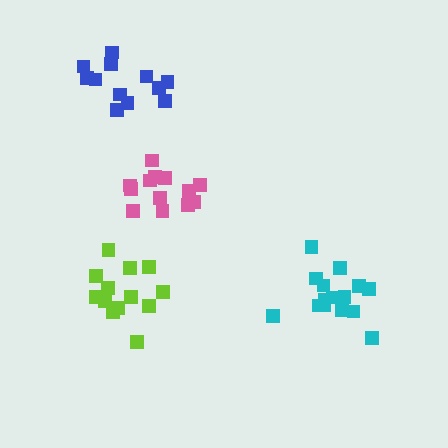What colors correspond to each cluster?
The clusters are colored: lime, pink, cyan, blue.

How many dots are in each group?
Group 1: 14 dots, Group 2: 13 dots, Group 3: 15 dots, Group 4: 12 dots (54 total).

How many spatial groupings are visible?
There are 4 spatial groupings.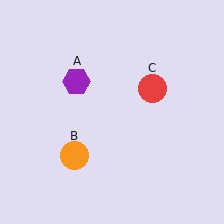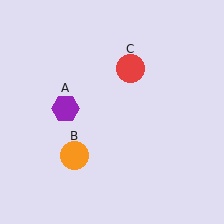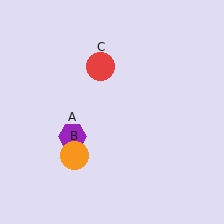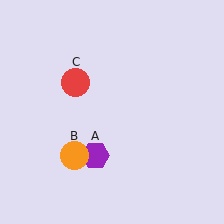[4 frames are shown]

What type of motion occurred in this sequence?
The purple hexagon (object A), red circle (object C) rotated counterclockwise around the center of the scene.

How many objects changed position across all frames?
2 objects changed position: purple hexagon (object A), red circle (object C).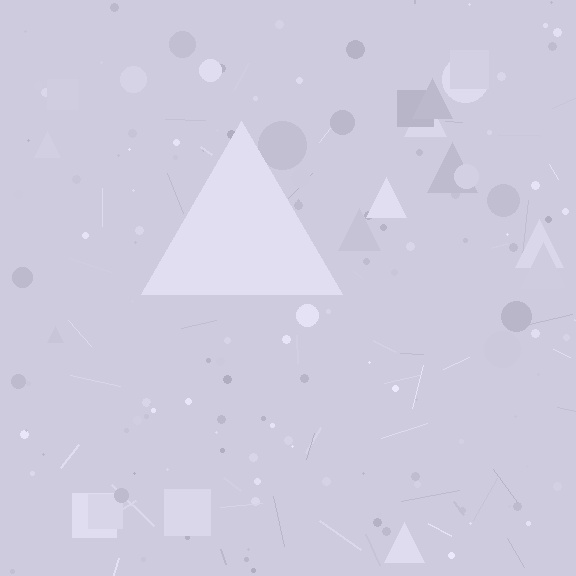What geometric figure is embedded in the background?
A triangle is embedded in the background.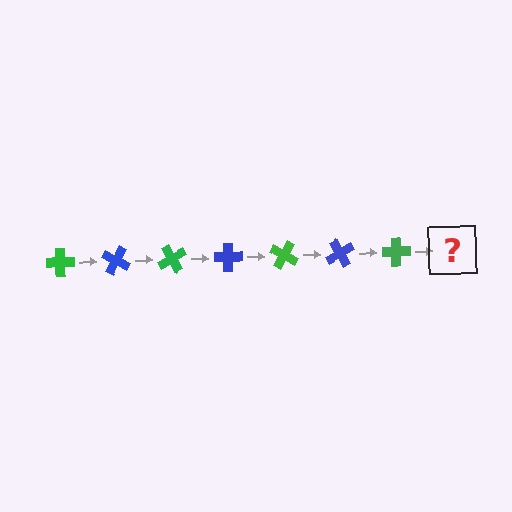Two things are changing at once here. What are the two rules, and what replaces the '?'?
The two rules are that it rotates 30 degrees each step and the color cycles through green and blue. The '?' should be a blue cross, rotated 210 degrees from the start.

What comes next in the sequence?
The next element should be a blue cross, rotated 210 degrees from the start.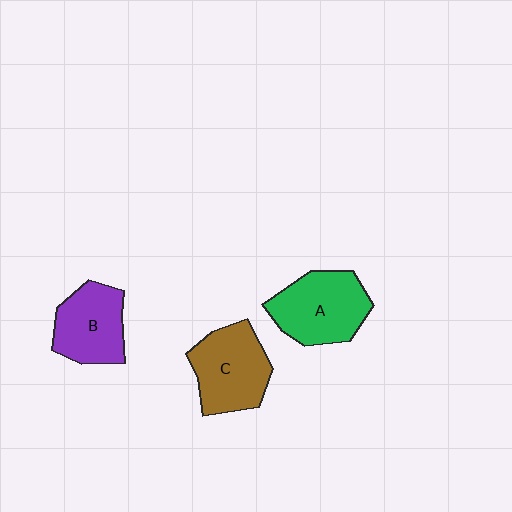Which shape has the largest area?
Shape A (green).